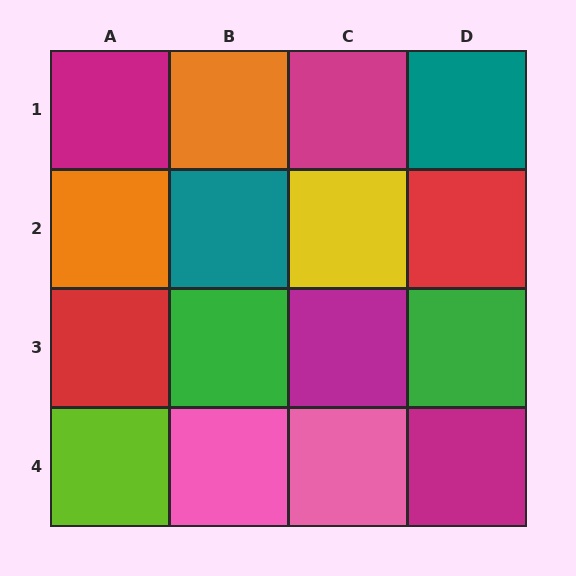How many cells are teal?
2 cells are teal.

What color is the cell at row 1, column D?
Teal.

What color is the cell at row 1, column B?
Orange.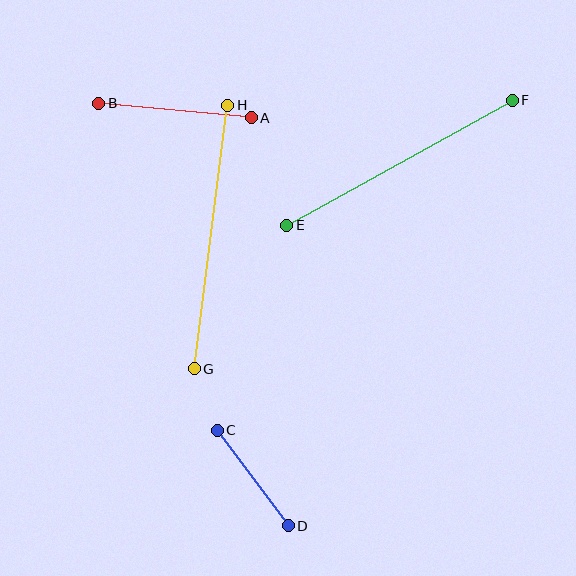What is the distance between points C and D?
The distance is approximately 119 pixels.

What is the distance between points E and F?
The distance is approximately 258 pixels.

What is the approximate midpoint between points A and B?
The midpoint is at approximately (175, 111) pixels.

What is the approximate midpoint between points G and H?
The midpoint is at approximately (211, 237) pixels.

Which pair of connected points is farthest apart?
Points G and H are farthest apart.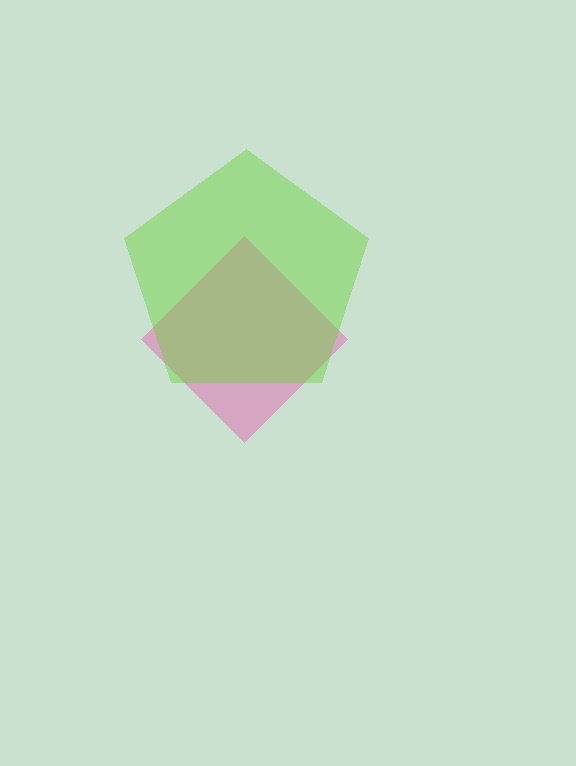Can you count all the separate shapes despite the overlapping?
Yes, there are 2 separate shapes.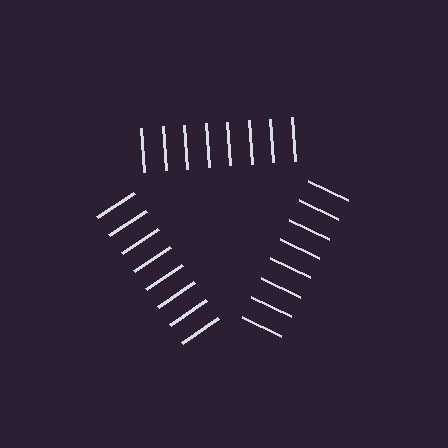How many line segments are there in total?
24 — 8 along each of the 3 edges.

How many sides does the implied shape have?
3 sides — the line-ends trace a triangle.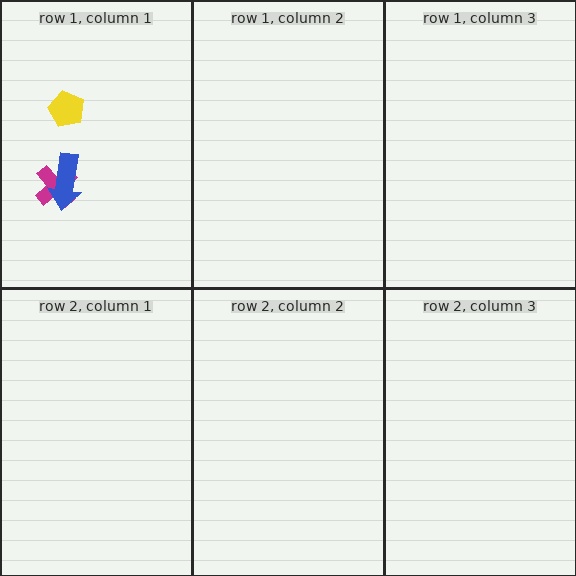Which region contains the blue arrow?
The row 1, column 1 region.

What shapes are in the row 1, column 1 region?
The magenta cross, the yellow pentagon, the blue arrow.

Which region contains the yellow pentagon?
The row 1, column 1 region.